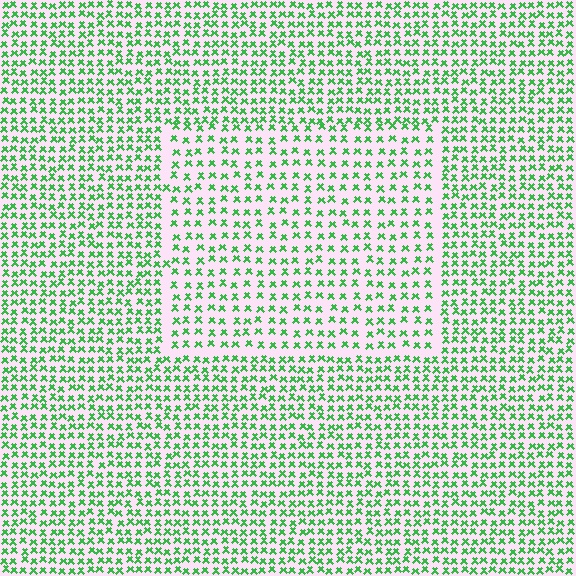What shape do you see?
I see a rectangle.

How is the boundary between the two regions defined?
The boundary is defined by a change in element density (approximately 1.6x ratio). All elements are the same color, size, and shape.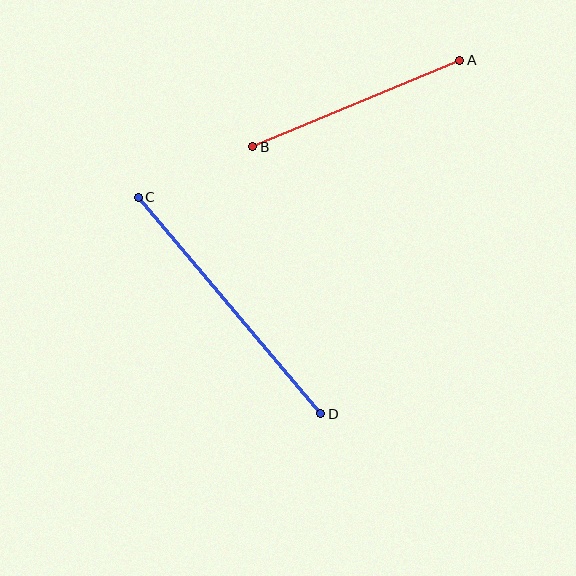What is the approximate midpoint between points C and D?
The midpoint is at approximately (229, 306) pixels.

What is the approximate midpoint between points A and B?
The midpoint is at approximately (356, 104) pixels.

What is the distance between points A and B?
The distance is approximately 225 pixels.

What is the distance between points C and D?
The distance is approximately 283 pixels.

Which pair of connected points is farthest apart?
Points C and D are farthest apart.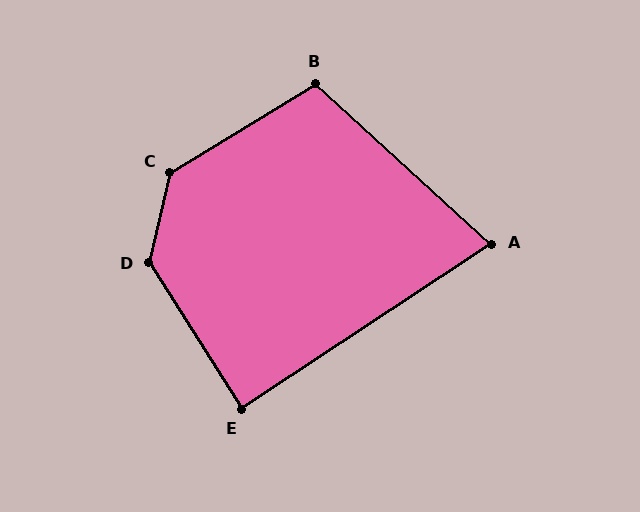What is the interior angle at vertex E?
Approximately 89 degrees (approximately right).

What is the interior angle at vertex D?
Approximately 134 degrees (obtuse).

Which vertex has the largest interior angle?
C, at approximately 135 degrees.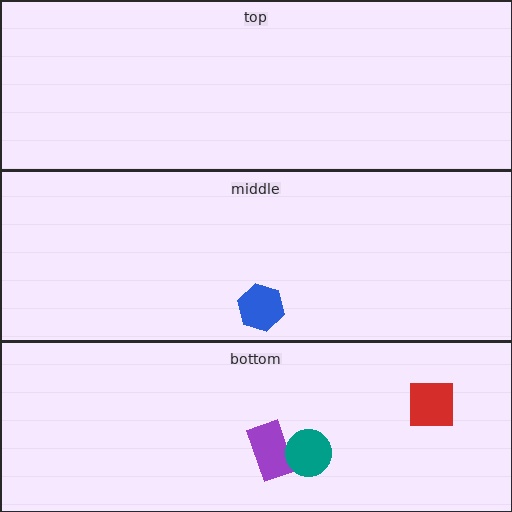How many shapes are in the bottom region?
3.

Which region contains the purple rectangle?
The bottom region.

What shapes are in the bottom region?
The purple rectangle, the teal circle, the red square.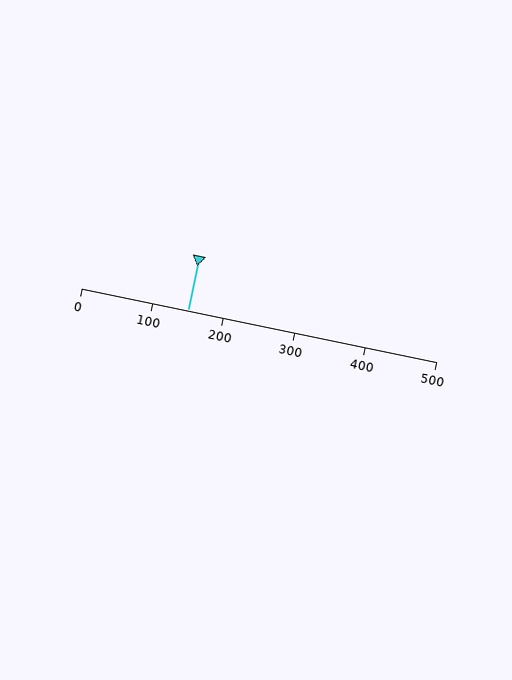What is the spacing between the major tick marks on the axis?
The major ticks are spaced 100 apart.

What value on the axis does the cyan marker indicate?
The marker indicates approximately 150.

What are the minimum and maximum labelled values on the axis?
The axis runs from 0 to 500.